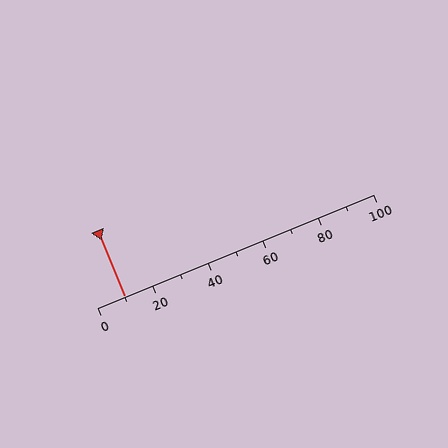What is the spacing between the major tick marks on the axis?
The major ticks are spaced 20 apart.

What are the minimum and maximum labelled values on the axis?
The axis runs from 0 to 100.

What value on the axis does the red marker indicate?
The marker indicates approximately 10.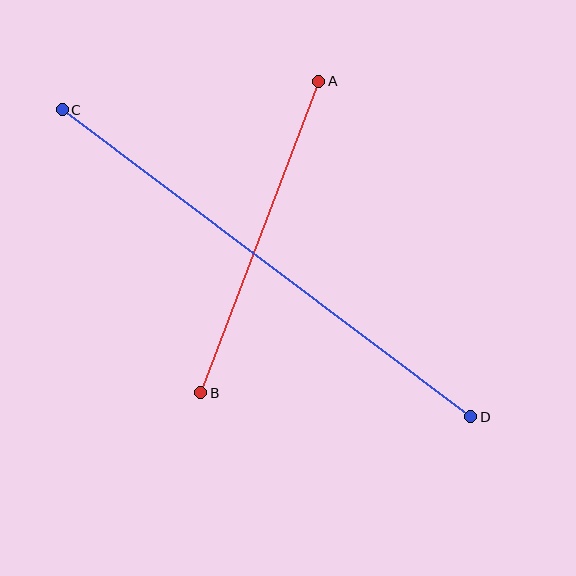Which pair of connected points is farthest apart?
Points C and D are farthest apart.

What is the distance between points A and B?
The distance is approximately 333 pixels.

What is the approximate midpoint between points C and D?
The midpoint is at approximately (267, 263) pixels.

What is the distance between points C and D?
The distance is approximately 511 pixels.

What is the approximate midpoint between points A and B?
The midpoint is at approximately (260, 237) pixels.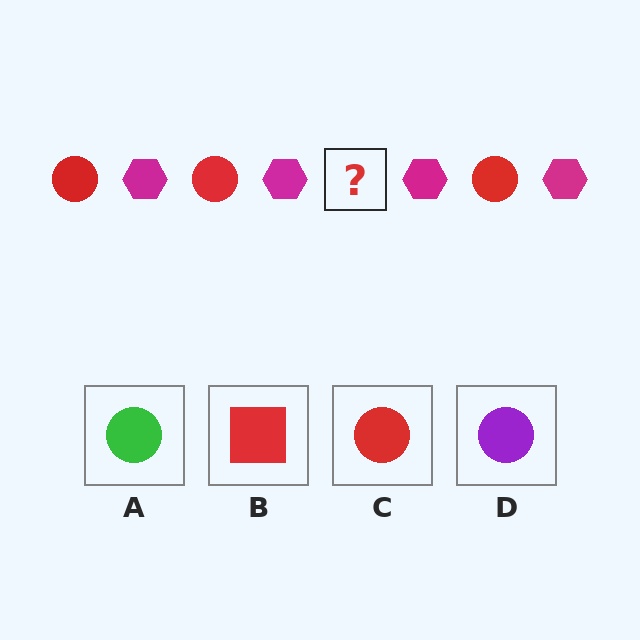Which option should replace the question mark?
Option C.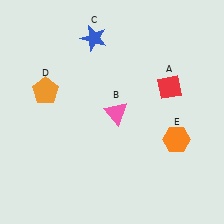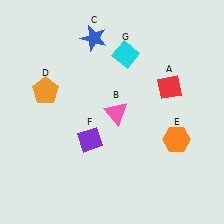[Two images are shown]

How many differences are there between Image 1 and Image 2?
There are 2 differences between the two images.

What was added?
A purple diamond (F), a cyan diamond (G) were added in Image 2.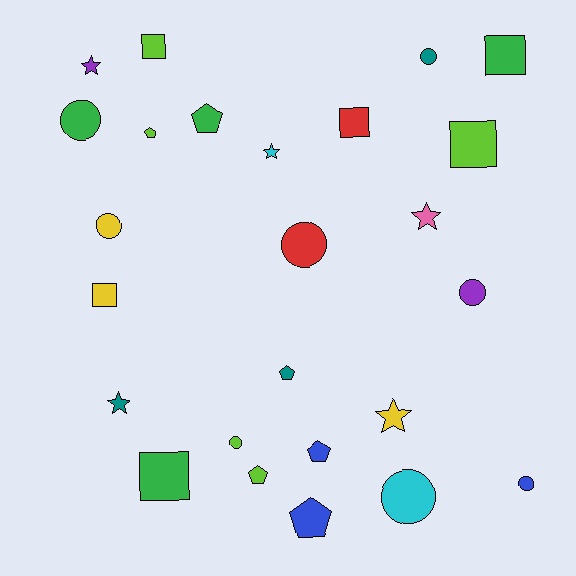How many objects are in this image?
There are 25 objects.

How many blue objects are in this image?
There are 3 blue objects.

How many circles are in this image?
There are 8 circles.